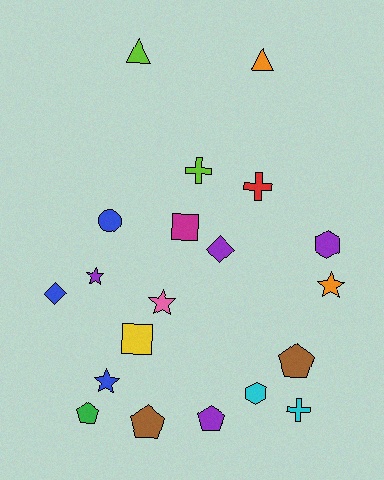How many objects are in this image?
There are 20 objects.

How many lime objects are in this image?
There are 2 lime objects.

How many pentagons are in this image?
There are 4 pentagons.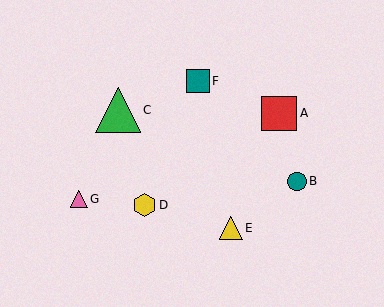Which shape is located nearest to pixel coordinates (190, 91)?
The teal square (labeled F) at (198, 81) is nearest to that location.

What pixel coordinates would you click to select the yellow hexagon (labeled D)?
Click at (145, 205) to select the yellow hexagon D.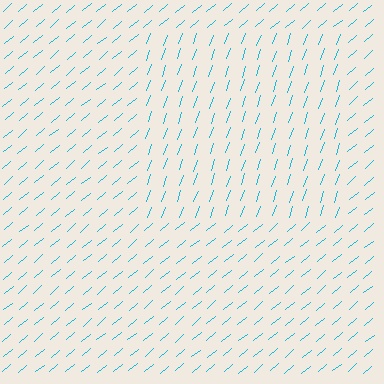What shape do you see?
I see a rectangle.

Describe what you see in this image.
The image is filled with small cyan line segments. A rectangle region in the image has lines oriented differently from the surrounding lines, creating a visible texture boundary.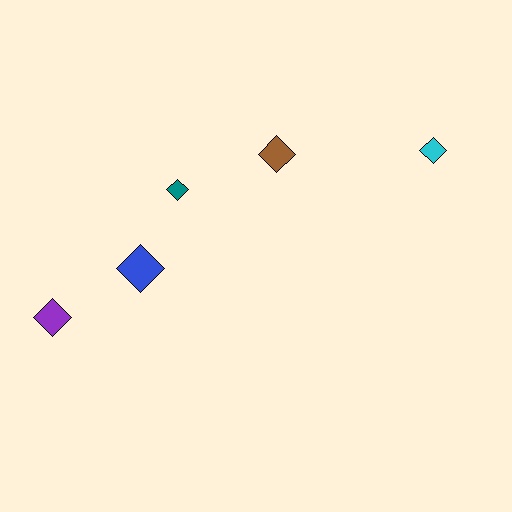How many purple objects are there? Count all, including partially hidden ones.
There is 1 purple object.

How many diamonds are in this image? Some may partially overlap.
There are 5 diamonds.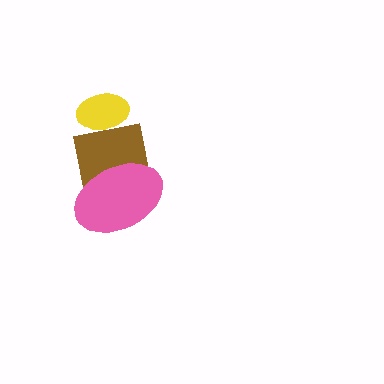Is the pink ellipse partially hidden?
No, no other shape covers it.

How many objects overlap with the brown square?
2 objects overlap with the brown square.